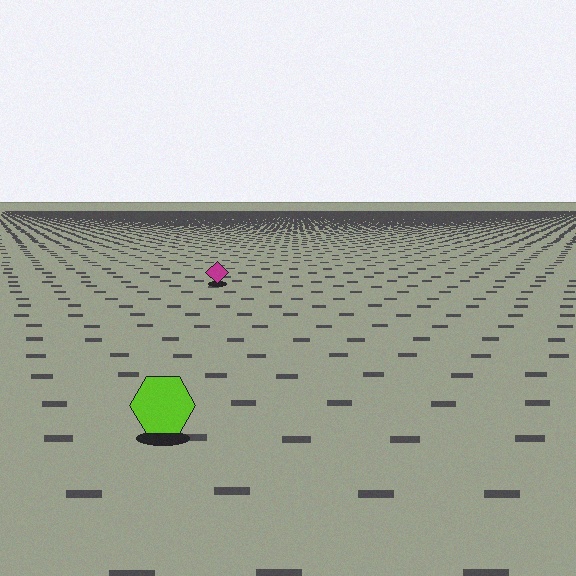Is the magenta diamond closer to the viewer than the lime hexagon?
No. The lime hexagon is closer — you can tell from the texture gradient: the ground texture is coarser near it.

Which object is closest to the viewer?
The lime hexagon is closest. The texture marks near it are larger and more spread out.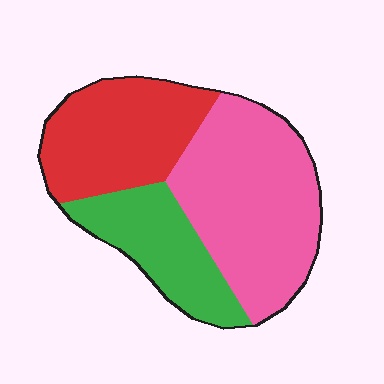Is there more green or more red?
Red.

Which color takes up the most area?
Pink, at roughly 45%.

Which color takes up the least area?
Green, at roughly 25%.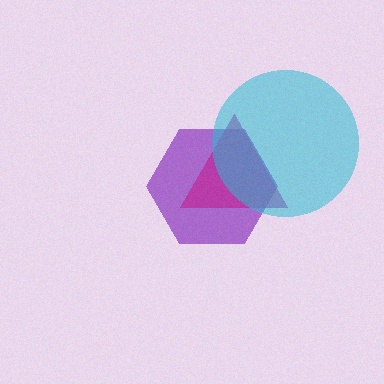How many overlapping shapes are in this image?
There are 3 overlapping shapes in the image.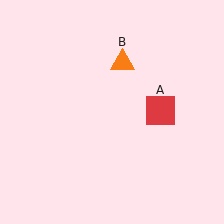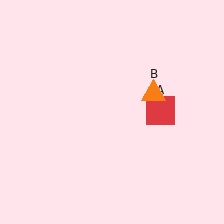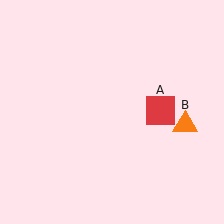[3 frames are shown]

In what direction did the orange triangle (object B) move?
The orange triangle (object B) moved down and to the right.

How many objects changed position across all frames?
1 object changed position: orange triangle (object B).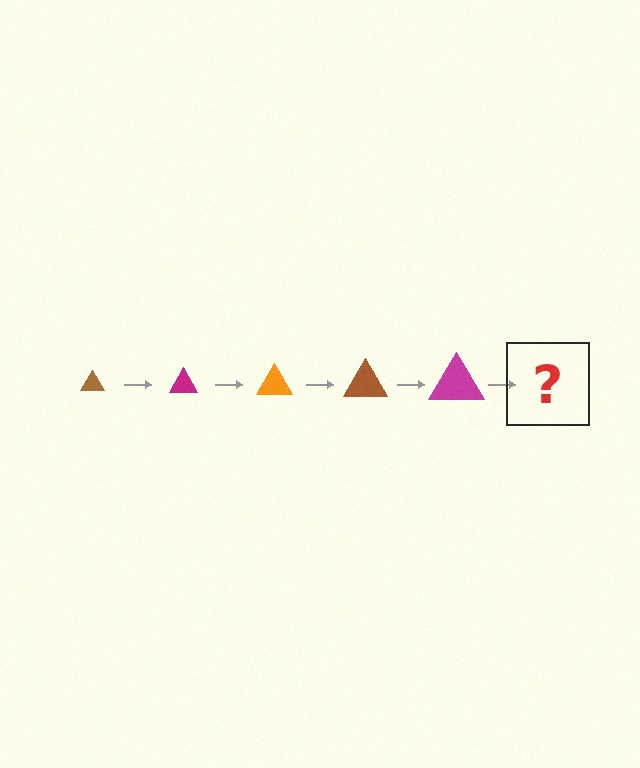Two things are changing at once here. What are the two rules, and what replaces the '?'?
The two rules are that the triangle grows larger each step and the color cycles through brown, magenta, and orange. The '?' should be an orange triangle, larger than the previous one.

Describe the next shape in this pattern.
It should be an orange triangle, larger than the previous one.